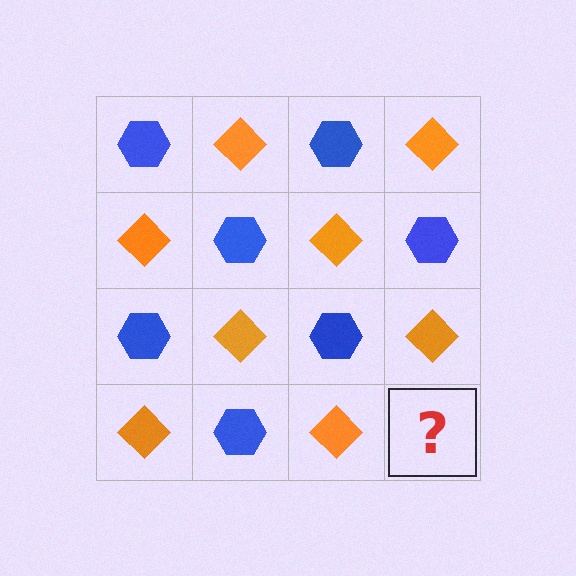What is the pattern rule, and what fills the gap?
The rule is that it alternates blue hexagon and orange diamond in a checkerboard pattern. The gap should be filled with a blue hexagon.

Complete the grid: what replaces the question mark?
The question mark should be replaced with a blue hexagon.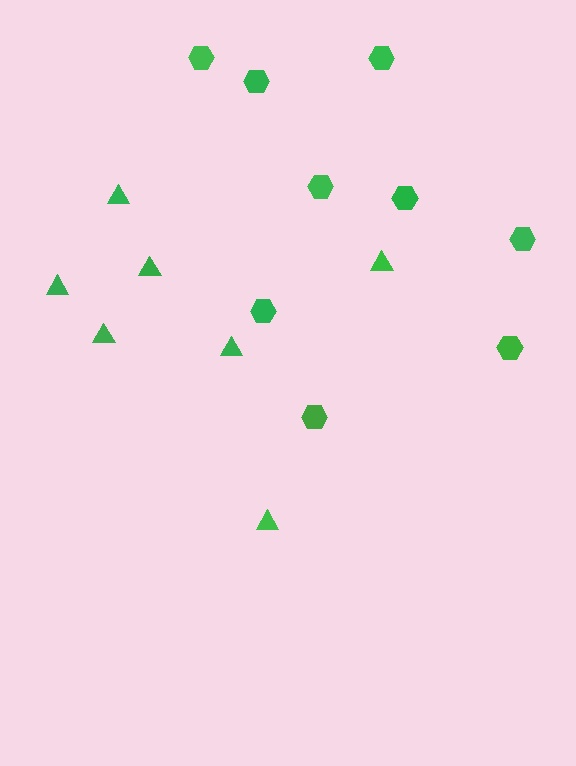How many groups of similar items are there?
There are 2 groups: one group of triangles (7) and one group of hexagons (9).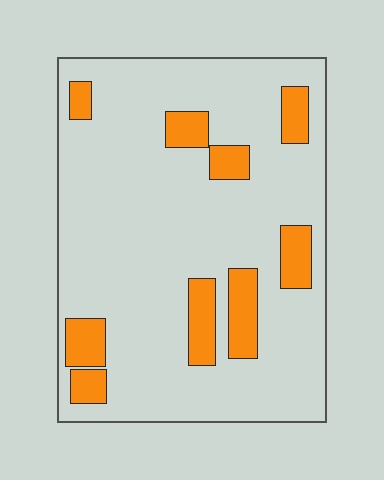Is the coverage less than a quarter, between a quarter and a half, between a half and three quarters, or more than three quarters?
Less than a quarter.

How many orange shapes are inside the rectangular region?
9.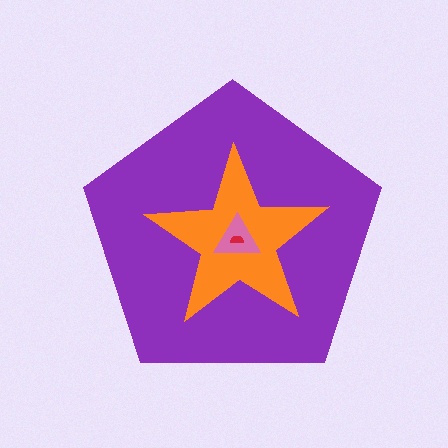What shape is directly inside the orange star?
The pink triangle.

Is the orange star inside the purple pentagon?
Yes.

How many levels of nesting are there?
4.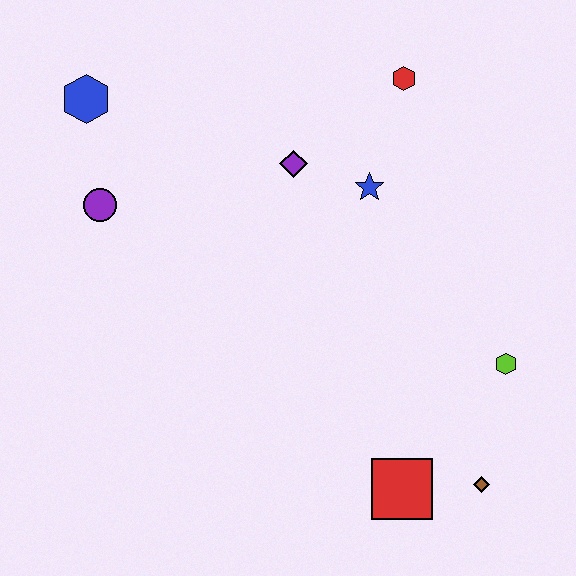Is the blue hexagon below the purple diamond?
No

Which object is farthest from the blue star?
The brown diamond is farthest from the blue star.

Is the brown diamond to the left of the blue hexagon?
No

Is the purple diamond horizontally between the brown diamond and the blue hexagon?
Yes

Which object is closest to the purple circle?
The blue hexagon is closest to the purple circle.